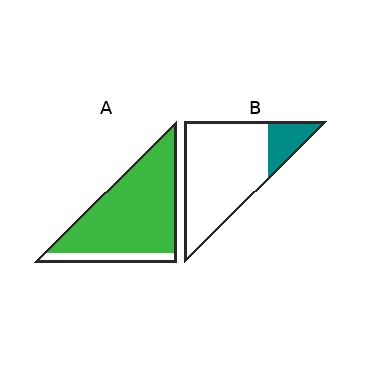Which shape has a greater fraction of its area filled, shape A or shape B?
Shape A.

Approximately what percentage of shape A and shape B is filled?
A is approximately 85% and B is approximately 15%.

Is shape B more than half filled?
No.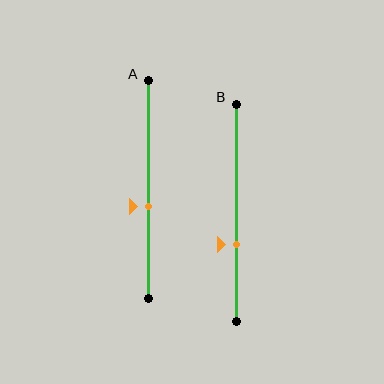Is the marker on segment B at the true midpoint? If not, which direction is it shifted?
No, the marker on segment B is shifted downward by about 15% of the segment length.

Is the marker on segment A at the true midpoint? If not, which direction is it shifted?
No, the marker on segment A is shifted downward by about 8% of the segment length.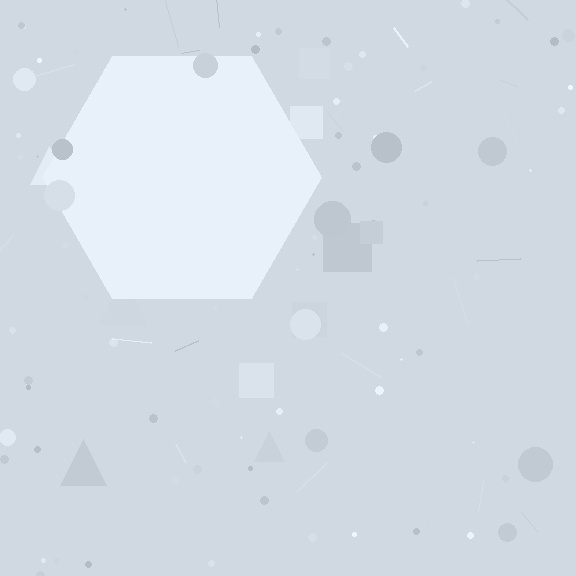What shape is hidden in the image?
A hexagon is hidden in the image.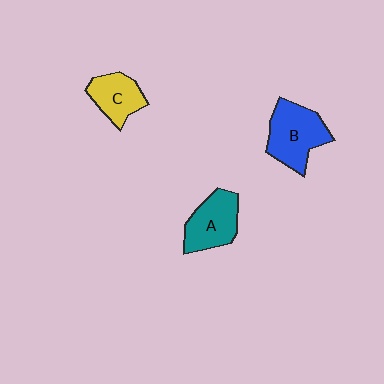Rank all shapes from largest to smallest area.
From largest to smallest: B (blue), A (teal), C (yellow).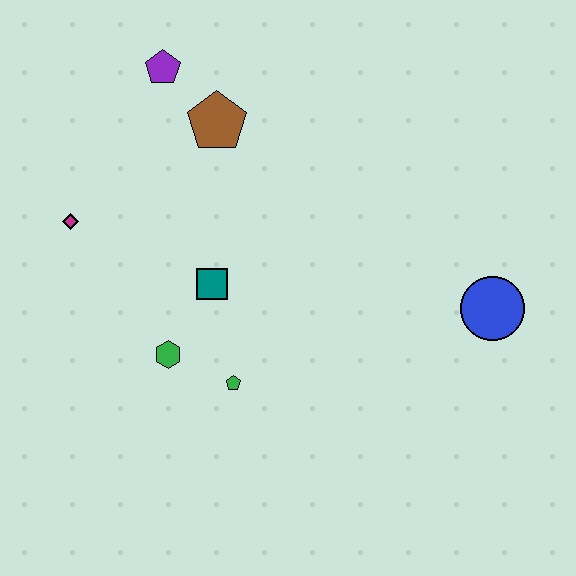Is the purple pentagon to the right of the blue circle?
No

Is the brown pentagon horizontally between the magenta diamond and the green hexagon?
No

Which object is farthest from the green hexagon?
The blue circle is farthest from the green hexagon.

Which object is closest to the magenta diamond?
The teal square is closest to the magenta diamond.